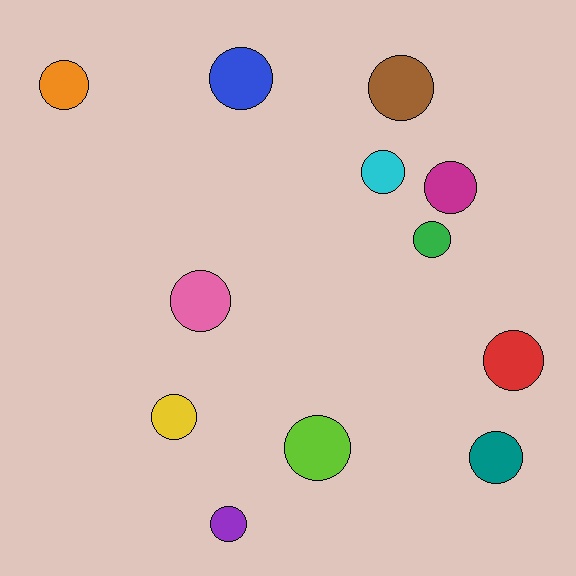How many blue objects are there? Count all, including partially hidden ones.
There is 1 blue object.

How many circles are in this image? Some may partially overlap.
There are 12 circles.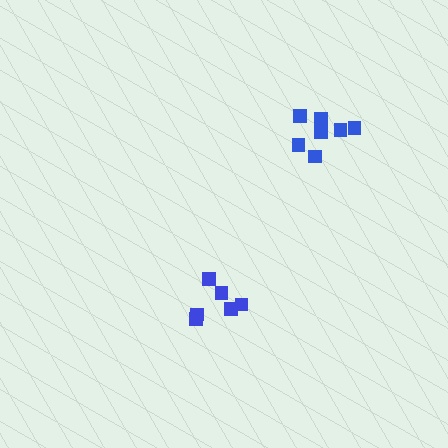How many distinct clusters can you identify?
There are 2 distinct clusters.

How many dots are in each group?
Group 1: 6 dots, Group 2: 8 dots (14 total).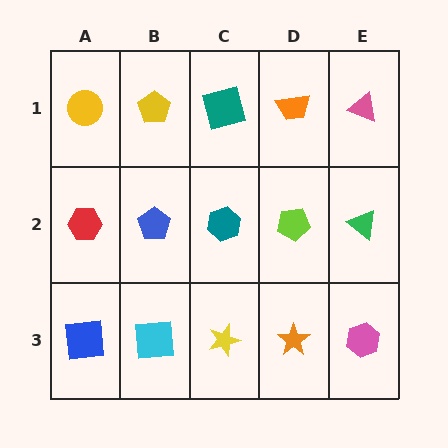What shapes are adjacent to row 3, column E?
A green triangle (row 2, column E), an orange star (row 3, column D).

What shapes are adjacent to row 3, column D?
A lime pentagon (row 2, column D), a yellow star (row 3, column C), a pink hexagon (row 3, column E).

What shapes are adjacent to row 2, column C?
A teal square (row 1, column C), a yellow star (row 3, column C), a blue pentagon (row 2, column B), a lime pentagon (row 2, column D).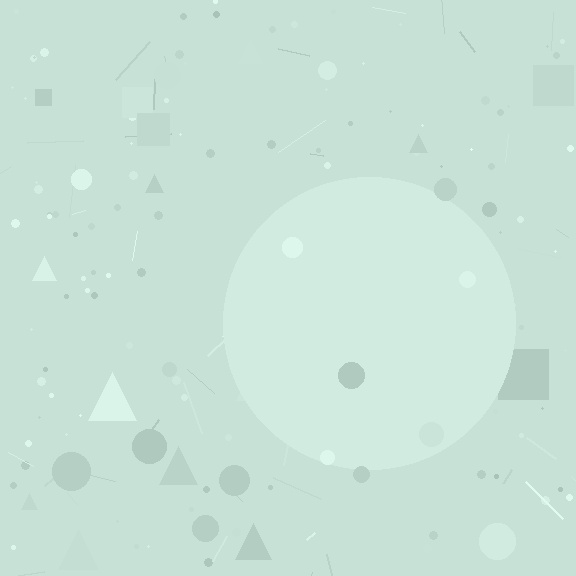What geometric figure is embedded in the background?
A circle is embedded in the background.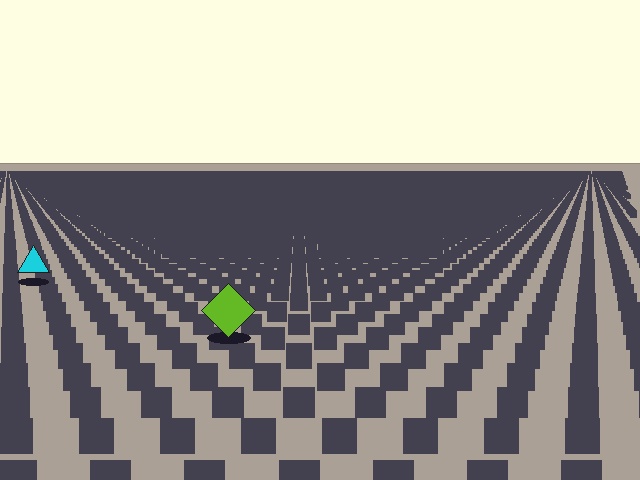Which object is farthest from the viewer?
The cyan triangle is farthest from the viewer. It appears smaller and the ground texture around it is denser.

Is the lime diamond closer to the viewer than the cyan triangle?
Yes. The lime diamond is closer — you can tell from the texture gradient: the ground texture is coarser near it.